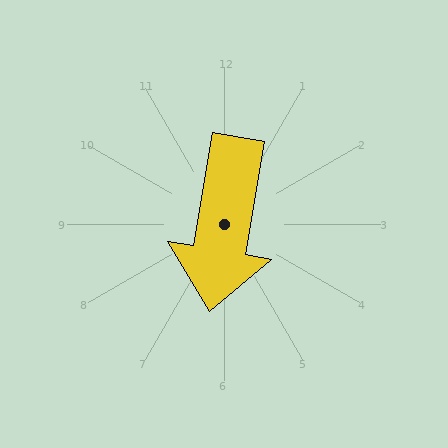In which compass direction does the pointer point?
South.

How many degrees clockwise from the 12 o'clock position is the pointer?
Approximately 190 degrees.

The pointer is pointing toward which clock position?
Roughly 6 o'clock.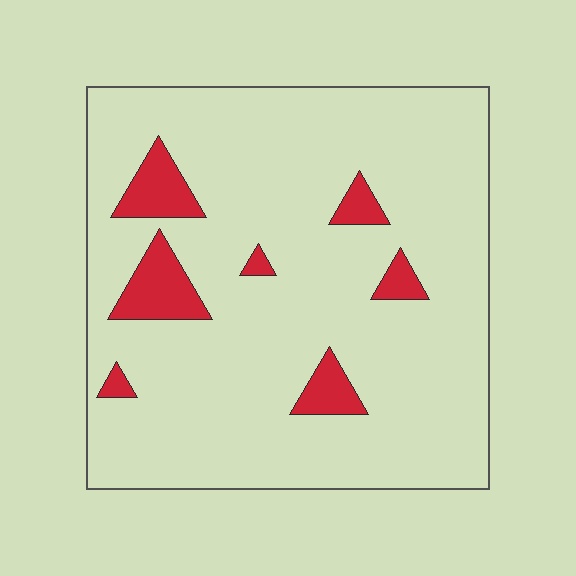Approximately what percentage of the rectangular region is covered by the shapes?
Approximately 10%.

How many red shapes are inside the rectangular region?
7.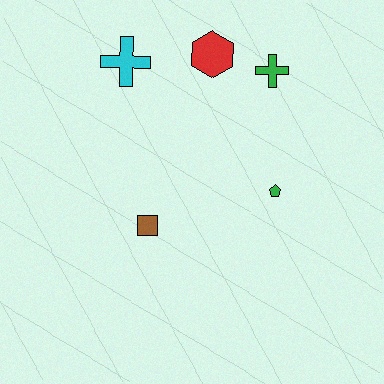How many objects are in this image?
There are 5 objects.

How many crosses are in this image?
There are 2 crosses.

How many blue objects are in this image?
There are no blue objects.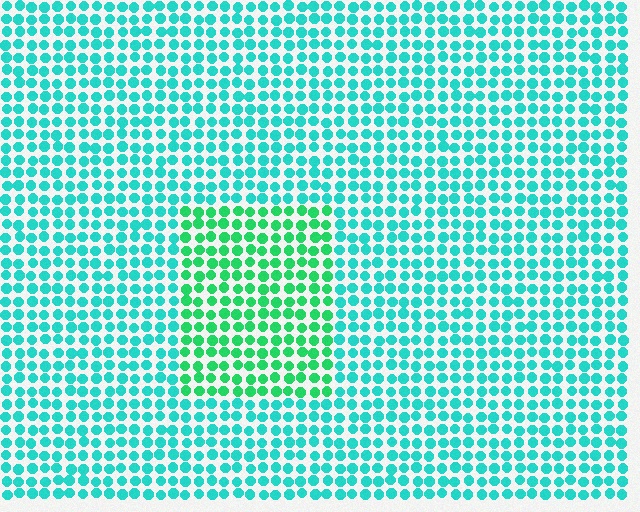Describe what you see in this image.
The image is filled with small cyan elements in a uniform arrangement. A rectangle-shaped region is visible where the elements are tinted to a slightly different hue, forming a subtle color boundary.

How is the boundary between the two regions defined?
The boundary is defined purely by a slight shift in hue (about 33 degrees). Spacing, size, and orientation are identical on both sides.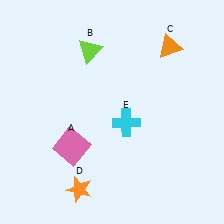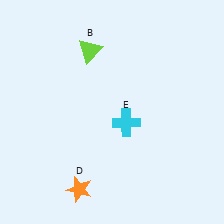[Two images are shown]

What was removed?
The orange triangle (C), the pink square (A) were removed in Image 2.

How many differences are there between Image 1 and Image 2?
There are 2 differences between the two images.